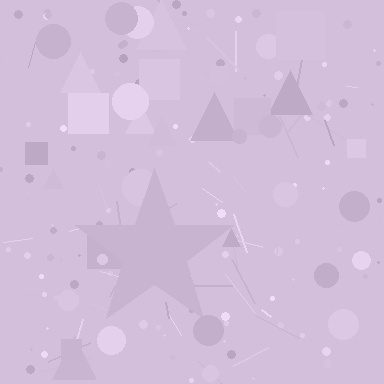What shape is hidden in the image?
A star is hidden in the image.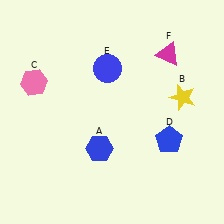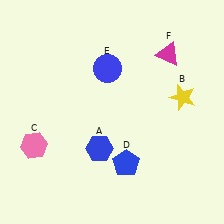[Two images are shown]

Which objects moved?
The objects that moved are: the pink hexagon (C), the blue pentagon (D).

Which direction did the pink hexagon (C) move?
The pink hexagon (C) moved down.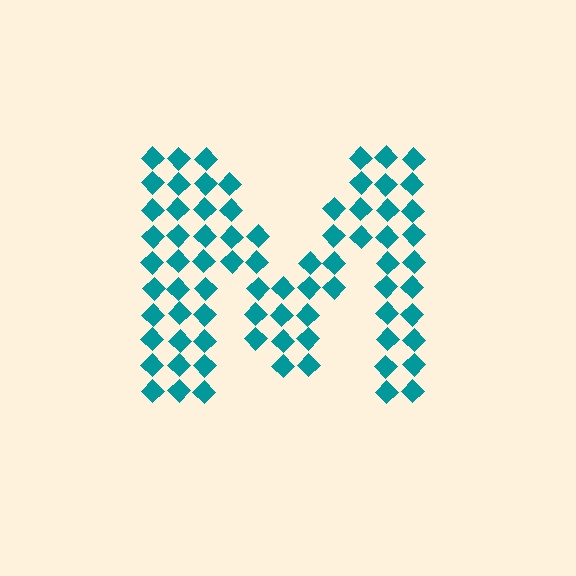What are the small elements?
The small elements are diamonds.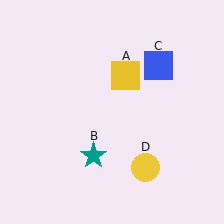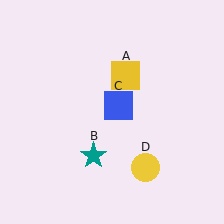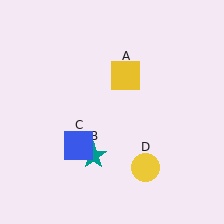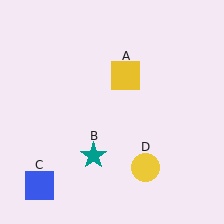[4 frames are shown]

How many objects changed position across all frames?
1 object changed position: blue square (object C).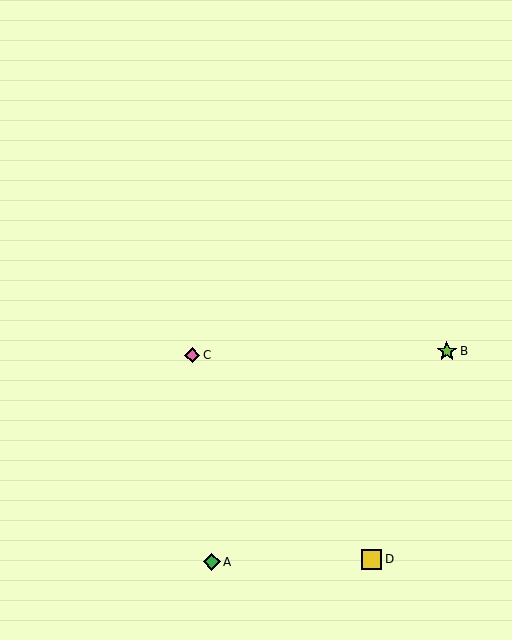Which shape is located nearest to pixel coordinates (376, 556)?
The yellow square (labeled D) at (372, 559) is nearest to that location.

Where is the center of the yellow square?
The center of the yellow square is at (372, 559).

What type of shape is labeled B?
Shape B is a lime star.